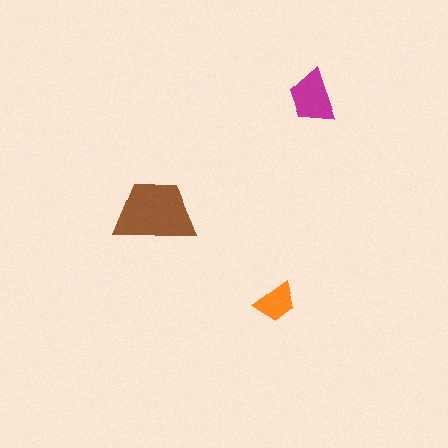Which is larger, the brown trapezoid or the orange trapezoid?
The brown one.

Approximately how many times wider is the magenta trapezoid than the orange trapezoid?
About 1.5 times wider.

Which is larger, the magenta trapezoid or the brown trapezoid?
The brown one.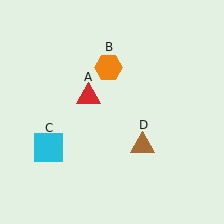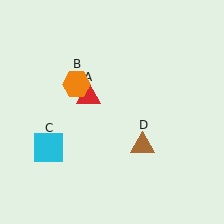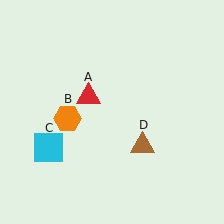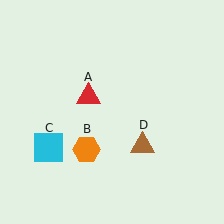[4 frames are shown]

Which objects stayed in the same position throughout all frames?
Red triangle (object A) and cyan square (object C) and brown triangle (object D) remained stationary.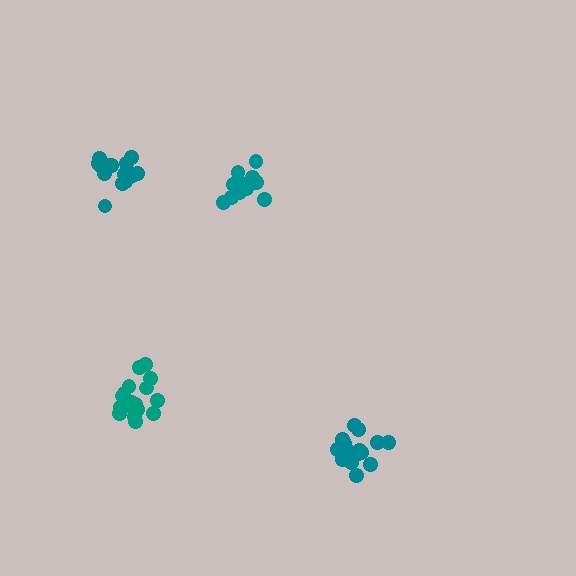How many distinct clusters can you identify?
There are 4 distinct clusters.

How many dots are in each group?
Group 1: 18 dots, Group 2: 16 dots, Group 3: 15 dots, Group 4: 16 dots (65 total).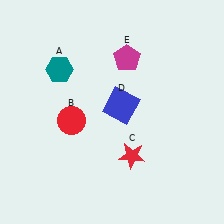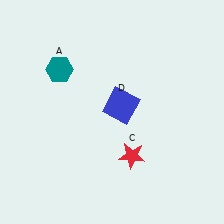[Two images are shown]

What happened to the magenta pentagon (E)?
The magenta pentagon (E) was removed in Image 2. It was in the top-right area of Image 1.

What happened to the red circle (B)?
The red circle (B) was removed in Image 2. It was in the bottom-left area of Image 1.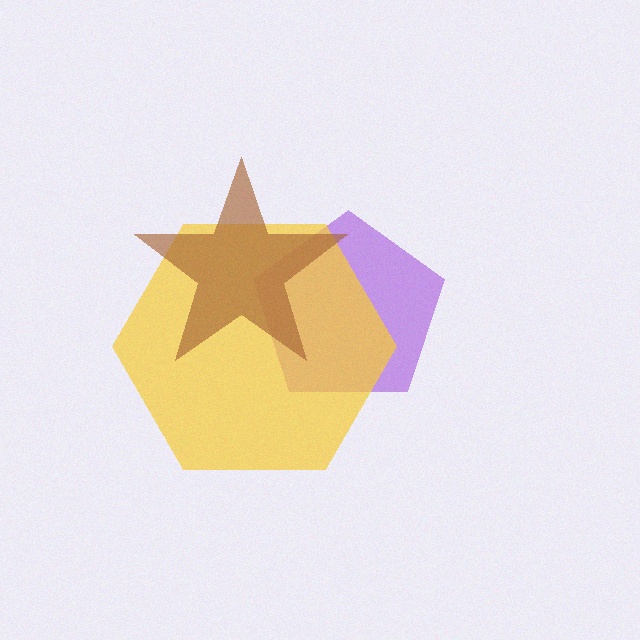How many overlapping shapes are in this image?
There are 3 overlapping shapes in the image.